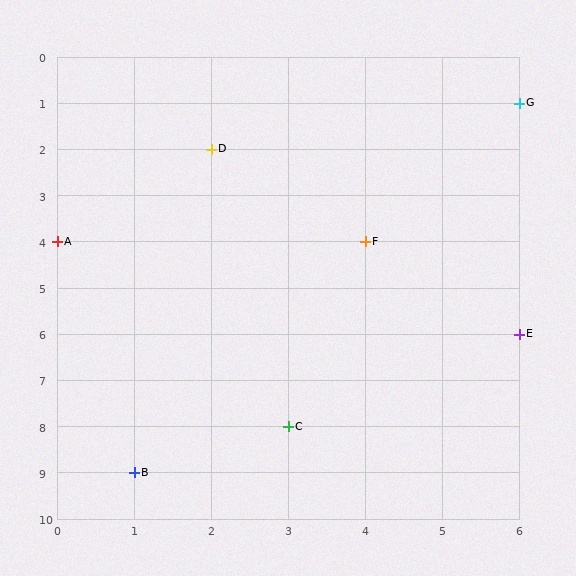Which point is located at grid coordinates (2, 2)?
Point D is at (2, 2).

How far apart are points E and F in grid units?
Points E and F are 2 columns and 2 rows apart (about 2.8 grid units diagonally).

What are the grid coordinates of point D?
Point D is at grid coordinates (2, 2).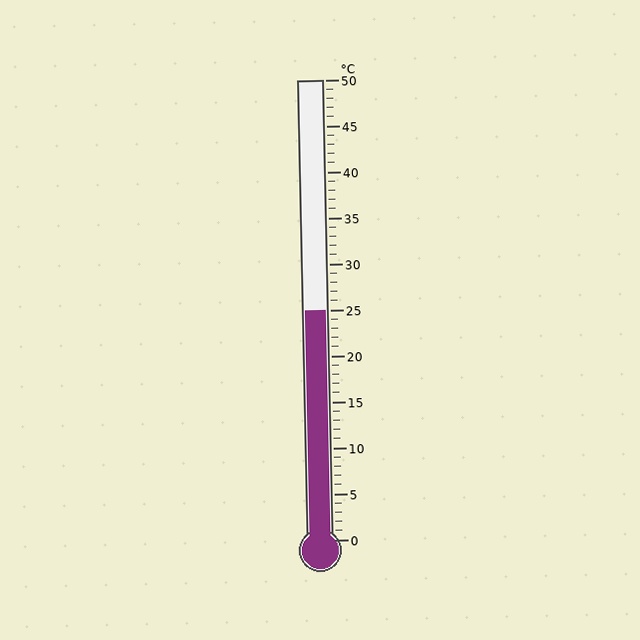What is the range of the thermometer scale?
The thermometer scale ranges from 0°C to 50°C.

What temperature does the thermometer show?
The thermometer shows approximately 25°C.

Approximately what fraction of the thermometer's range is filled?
The thermometer is filled to approximately 50% of its range.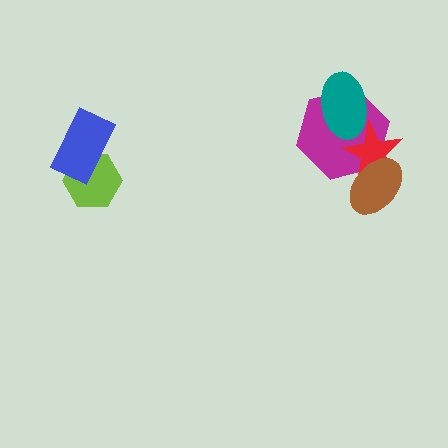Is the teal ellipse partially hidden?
No, no other shape covers it.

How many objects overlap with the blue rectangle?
1 object overlaps with the blue rectangle.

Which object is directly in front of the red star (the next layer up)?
The teal ellipse is directly in front of the red star.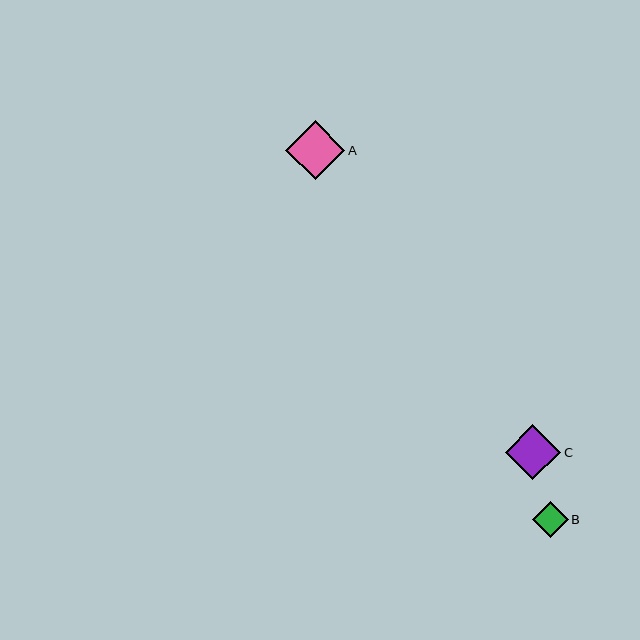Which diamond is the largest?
Diamond A is the largest with a size of approximately 59 pixels.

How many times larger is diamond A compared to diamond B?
Diamond A is approximately 1.7 times the size of diamond B.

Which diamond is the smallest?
Diamond B is the smallest with a size of approximately 36 pixels.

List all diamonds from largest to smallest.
From largest to smallest: A, C, B.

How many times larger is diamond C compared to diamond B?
Diamond C is approximately 1.6 times the size of diamond B.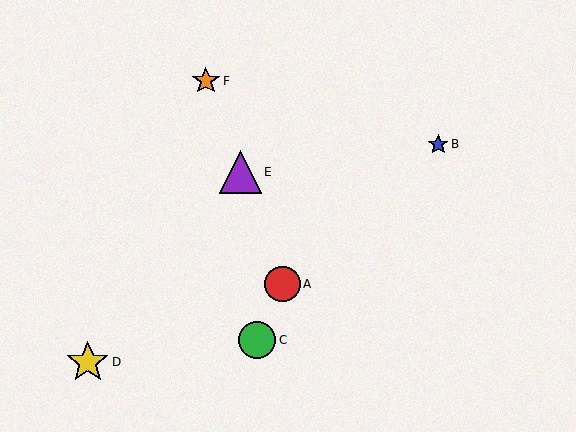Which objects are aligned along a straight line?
Objects A, E, F are aligned along a straight line.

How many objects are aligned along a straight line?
3 objects (A, E, F) are aligned along a straight line.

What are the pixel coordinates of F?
Object F is at (206, 81).